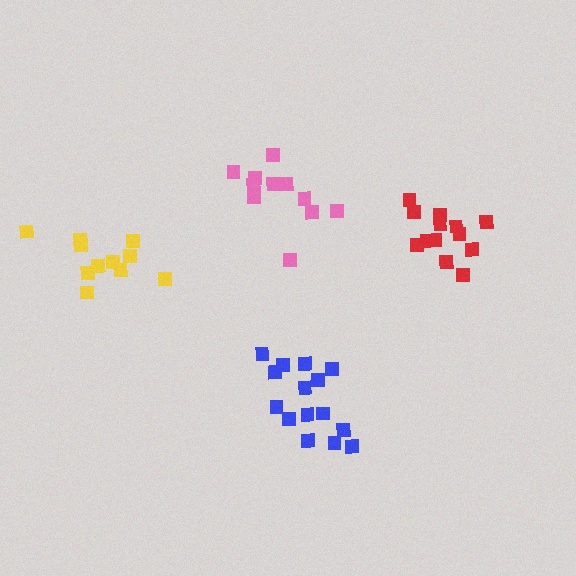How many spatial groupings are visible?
There are 4 spatial groupings.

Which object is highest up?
The pink cluster is topmost.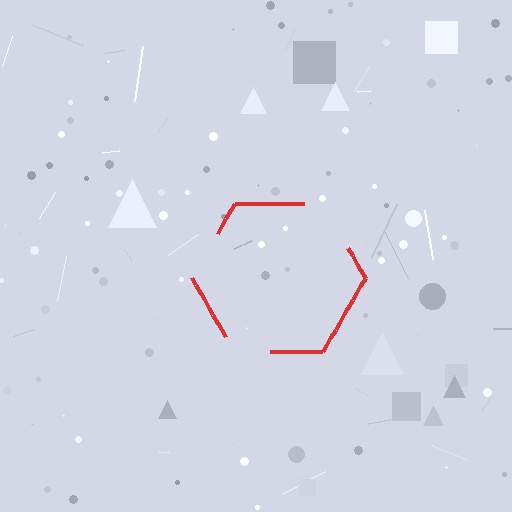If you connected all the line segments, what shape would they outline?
They would outline a hexagon.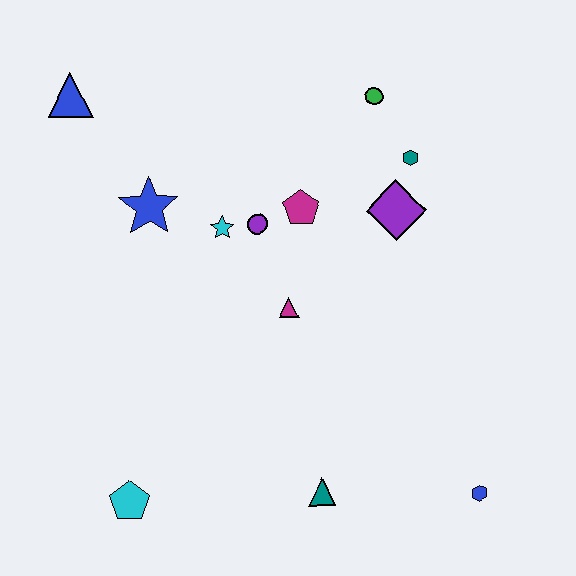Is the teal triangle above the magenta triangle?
No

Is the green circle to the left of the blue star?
No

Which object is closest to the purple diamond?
The teal hexagon is closest to the purple diamond.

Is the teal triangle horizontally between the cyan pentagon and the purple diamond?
Yes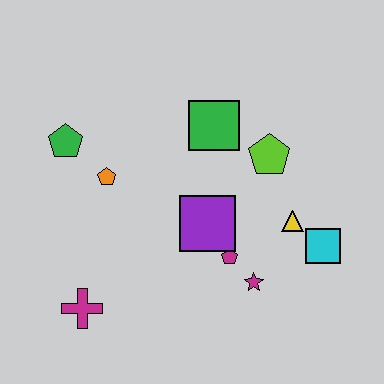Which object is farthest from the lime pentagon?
The magenta cross is farthest from the lime pentagon.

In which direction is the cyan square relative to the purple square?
The cyan square is to the right of the purple square.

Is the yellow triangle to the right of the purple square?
Yes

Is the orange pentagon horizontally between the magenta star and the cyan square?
No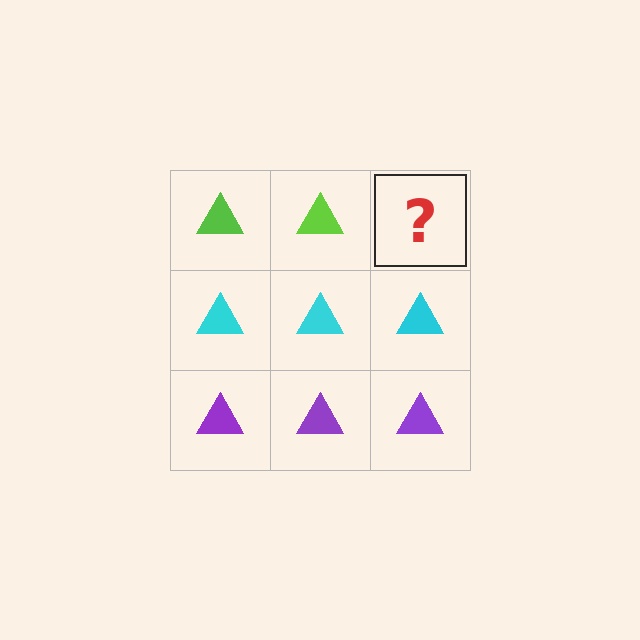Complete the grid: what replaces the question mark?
The question mark should be replaced with a lime triangle.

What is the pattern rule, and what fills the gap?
The rule is that each row has a consistent color. The gap should be filled with a lime triangle.